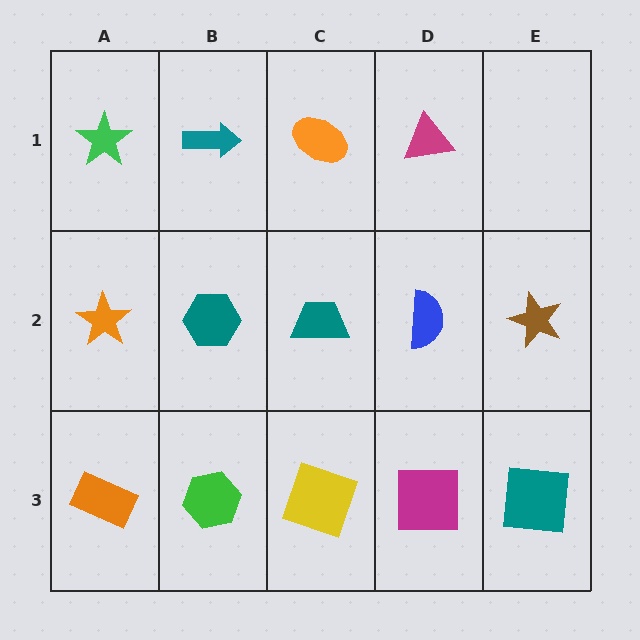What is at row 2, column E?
A brown star.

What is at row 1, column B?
A teal arrow.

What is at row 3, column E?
A teal square.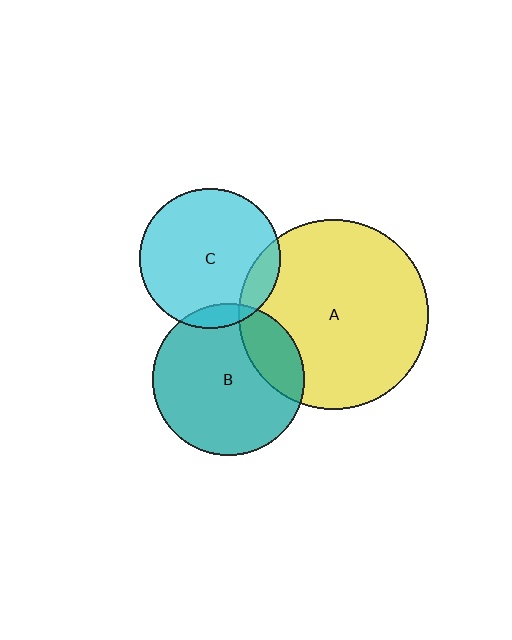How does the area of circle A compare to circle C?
Approximately 1.8 times.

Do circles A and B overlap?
Yes.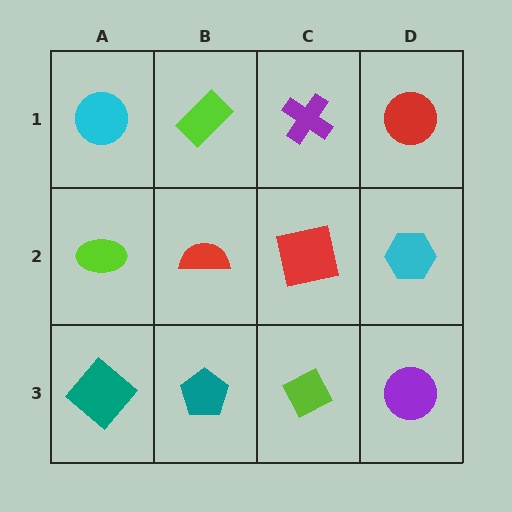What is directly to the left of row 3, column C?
A teal pentagon.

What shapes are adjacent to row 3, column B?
A red semicircle (row 2, column B), a teal diamond (row 3, column A), a lime diamond (row 3, column C).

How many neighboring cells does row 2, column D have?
3.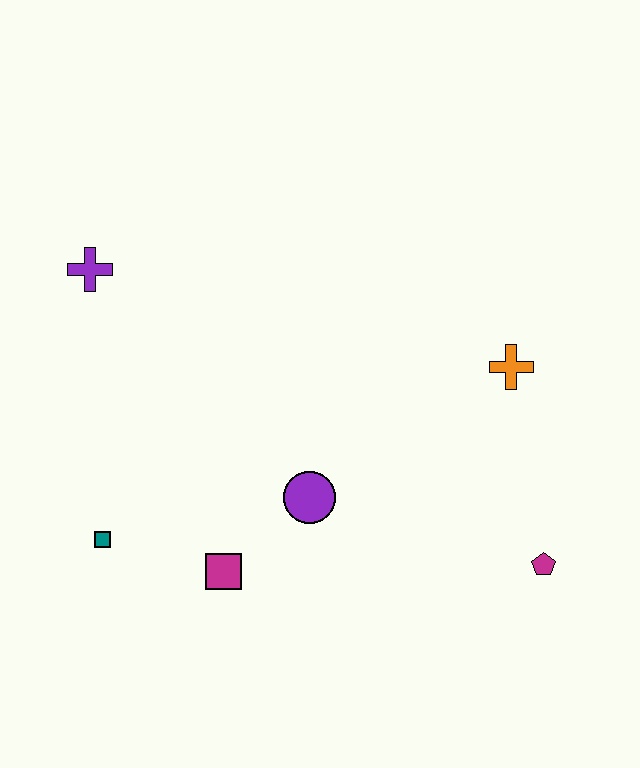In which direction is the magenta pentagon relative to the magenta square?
The magenta pentagon is to the right of the magenta square.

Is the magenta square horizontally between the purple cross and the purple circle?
Yes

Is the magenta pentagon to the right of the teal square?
Yes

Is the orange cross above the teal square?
Yes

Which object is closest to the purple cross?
The teal square is closest to the purple cross.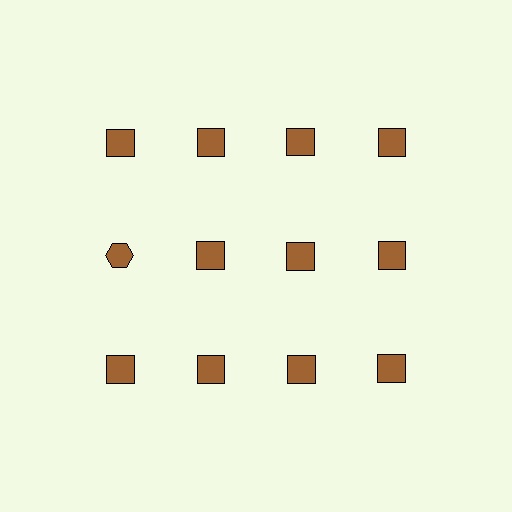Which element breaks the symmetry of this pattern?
The brown hexagon in the second row, leftmost column breaks the symmetry. All other shapes are brown squares.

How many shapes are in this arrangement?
There are 12 shapes arranged in a grid pattern.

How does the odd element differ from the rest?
It has a different shape: hexagon instead of square.